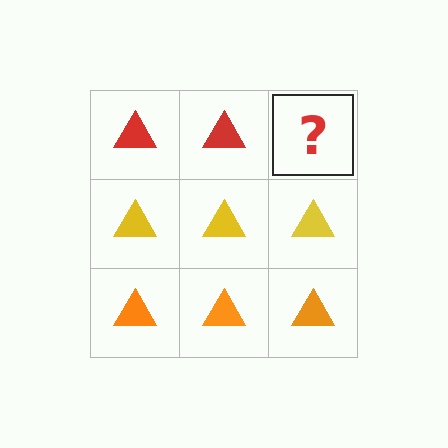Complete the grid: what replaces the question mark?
The question mark should be replaced with a red triangle.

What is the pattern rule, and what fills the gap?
The rule is that each row has a consistent color. The gap should be filled with a red triangle.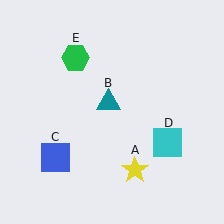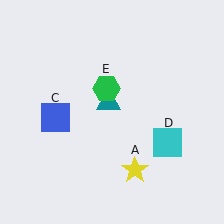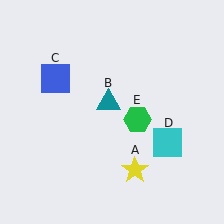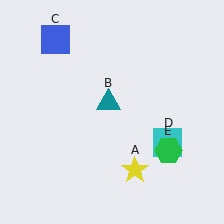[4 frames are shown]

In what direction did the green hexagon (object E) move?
The green hexagon (object E) moved down and to the right.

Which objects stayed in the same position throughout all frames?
Yellow star (object A) and teal triangle (object B) and cyan square (object D) remained stationary.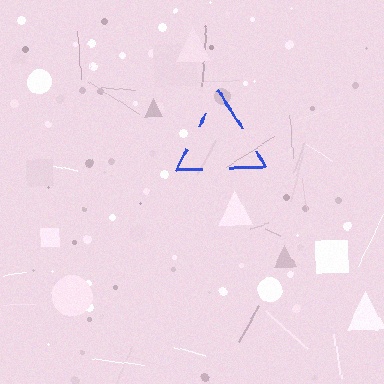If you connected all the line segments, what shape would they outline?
They would outline a triangle.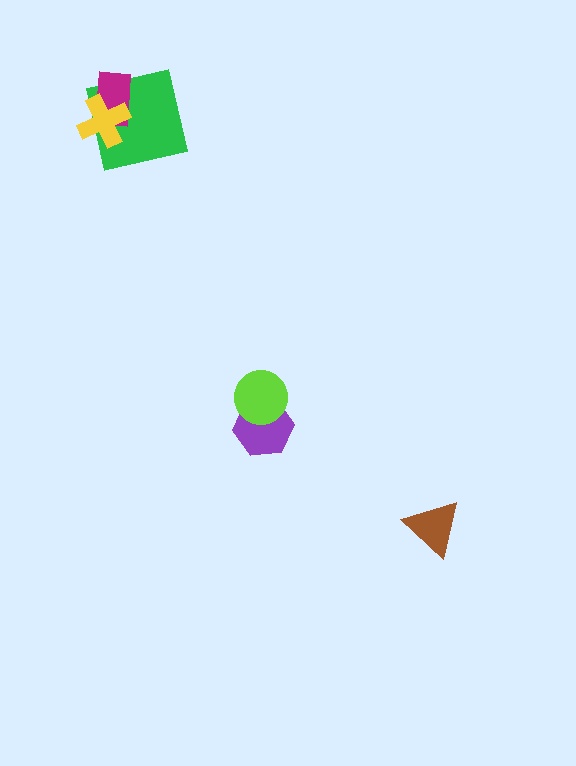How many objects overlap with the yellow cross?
2 objects overlap with the yellow cross.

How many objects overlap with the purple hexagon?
1 object overlaps with the purple hexagon.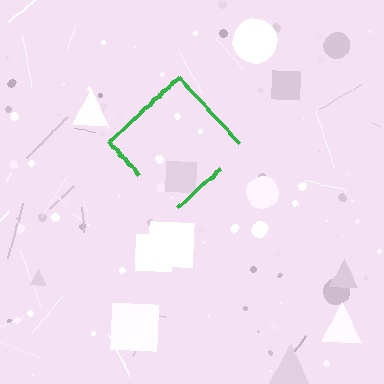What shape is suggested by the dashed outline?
The dashed outline suggests a diamond.